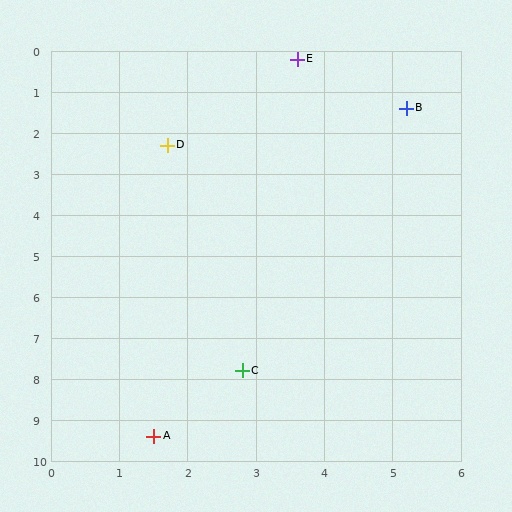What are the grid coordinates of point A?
Point A is at approximately (1.5, 9.4).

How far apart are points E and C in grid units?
Points E and C are about 7.6 grid units apart.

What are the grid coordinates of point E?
Point E is at approximately (3.6, 0.2).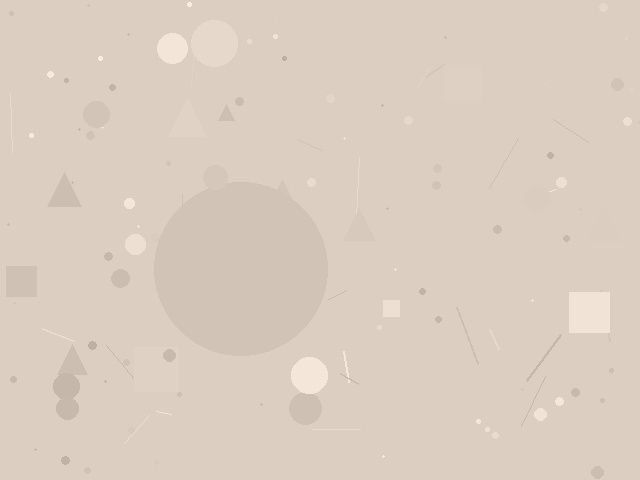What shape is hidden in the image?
A circle is hidden in the image.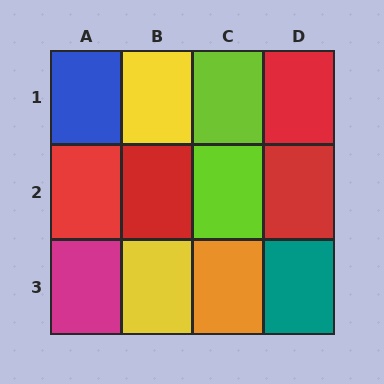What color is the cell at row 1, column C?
Lime.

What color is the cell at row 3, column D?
Teal.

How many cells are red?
4 cells are red.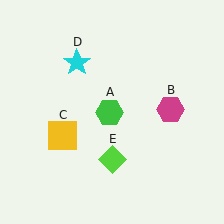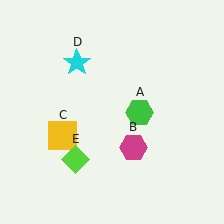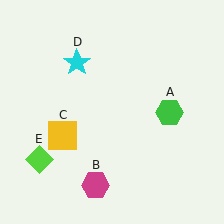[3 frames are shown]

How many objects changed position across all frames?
3 objects changed position: green hexagon (object A), magenta hexagon (object B), lime diamond (object E).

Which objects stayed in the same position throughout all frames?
Yellow square (object C) and cyan star (object D) remained stationary.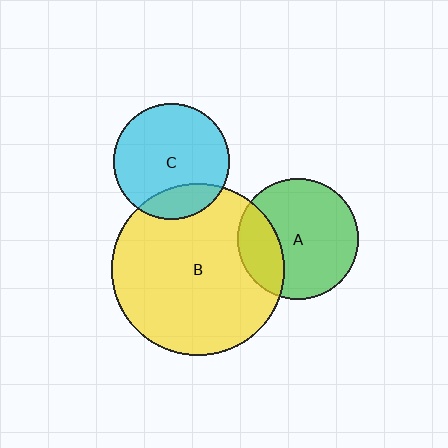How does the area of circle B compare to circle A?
Approximately 2.0 times.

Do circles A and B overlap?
Yes.